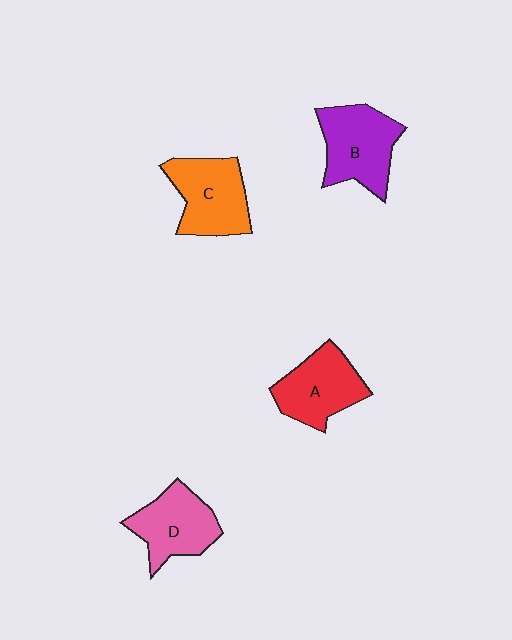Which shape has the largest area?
Shape B (purple).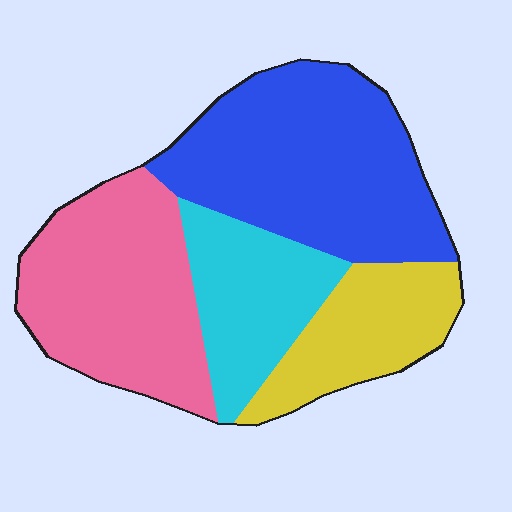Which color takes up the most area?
Blue, at roughly 35%.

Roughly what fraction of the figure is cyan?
Cyan covers about 20% of the figure.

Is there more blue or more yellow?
Blue.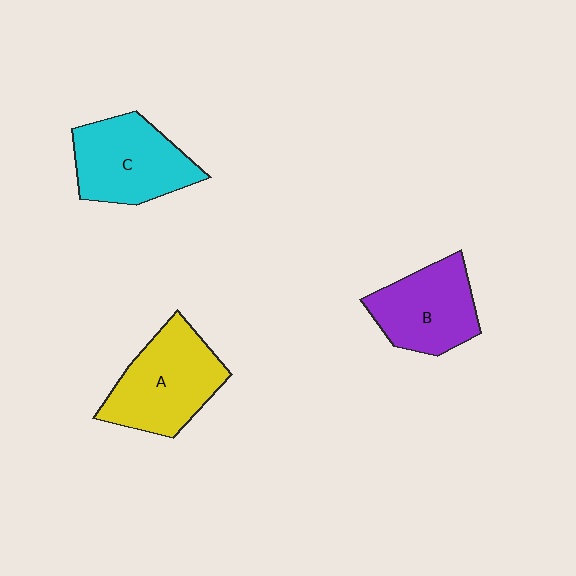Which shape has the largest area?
Shape A (yellow).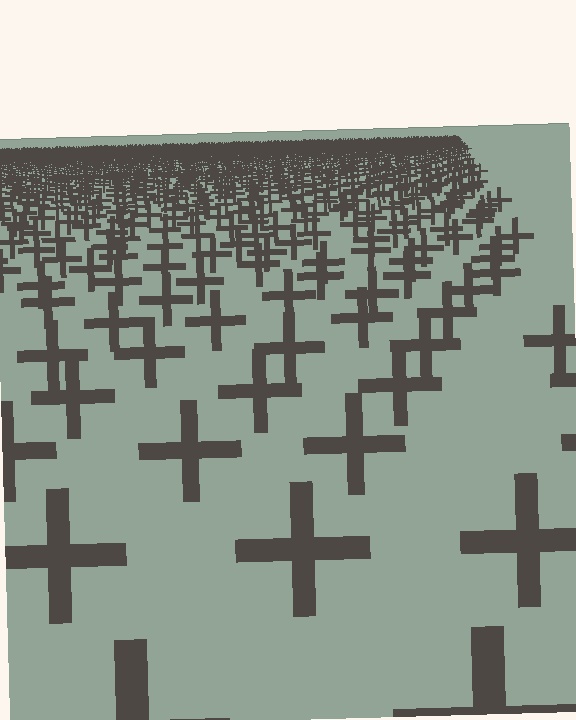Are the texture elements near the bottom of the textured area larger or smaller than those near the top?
Larger. Near the bottom, elements are closer to the viewer and appear at a bigger on-screen size.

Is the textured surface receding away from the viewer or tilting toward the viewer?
The surface is receding away from the viewer. Texture elements get smaller and denser toward the top.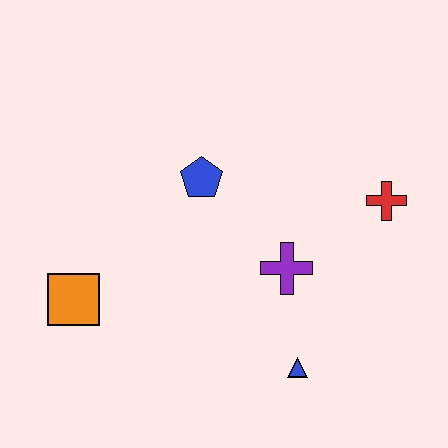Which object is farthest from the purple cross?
The orange square is farthest from the purple cross.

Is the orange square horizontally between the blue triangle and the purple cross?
No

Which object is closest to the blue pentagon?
The purple cross is closest to the blue pentagon.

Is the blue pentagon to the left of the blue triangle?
Yes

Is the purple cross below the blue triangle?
No